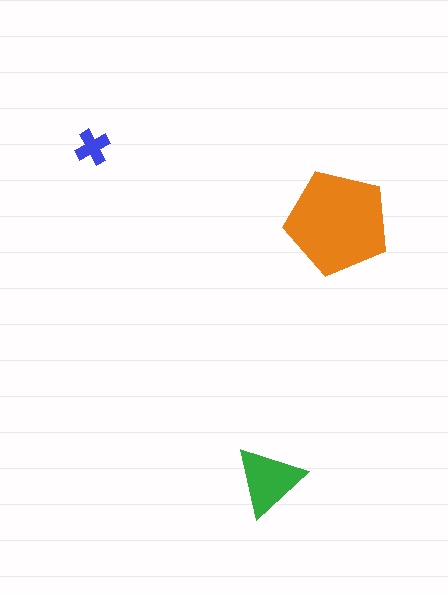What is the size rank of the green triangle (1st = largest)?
2nd.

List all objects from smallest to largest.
The blue cross, the green triangle, the orange pentagon.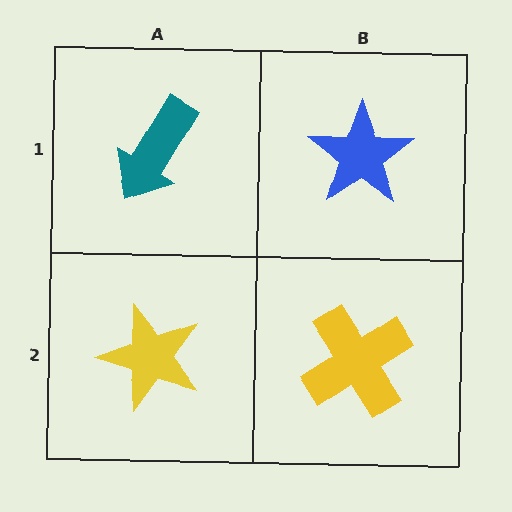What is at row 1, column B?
A blue star.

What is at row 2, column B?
A yellow cross.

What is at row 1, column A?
A teal arrow.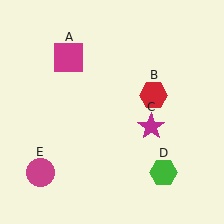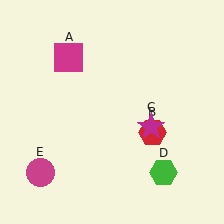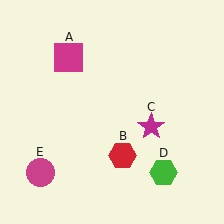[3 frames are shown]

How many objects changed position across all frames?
1 object changed position: red hexagon (object B).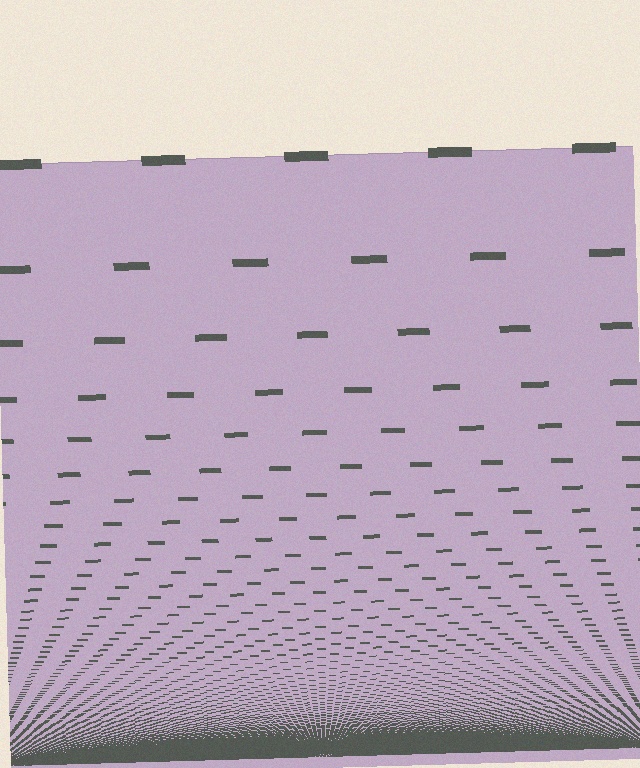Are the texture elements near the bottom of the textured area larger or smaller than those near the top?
Smaller. The gradient is inverted — elements near the bottom are smaller and denser.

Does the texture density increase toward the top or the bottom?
Density increases toward the bottom.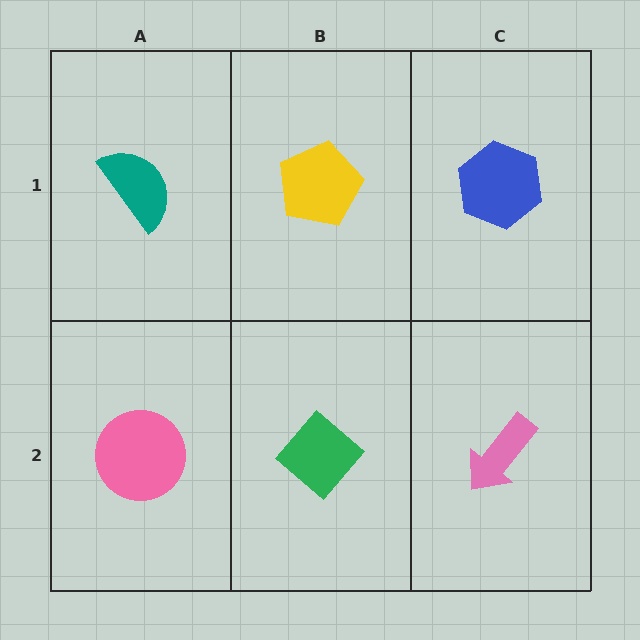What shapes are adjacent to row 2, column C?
A blue hexagon (row 1, column C), a green diamond (row 2, column B).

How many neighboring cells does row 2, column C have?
2.